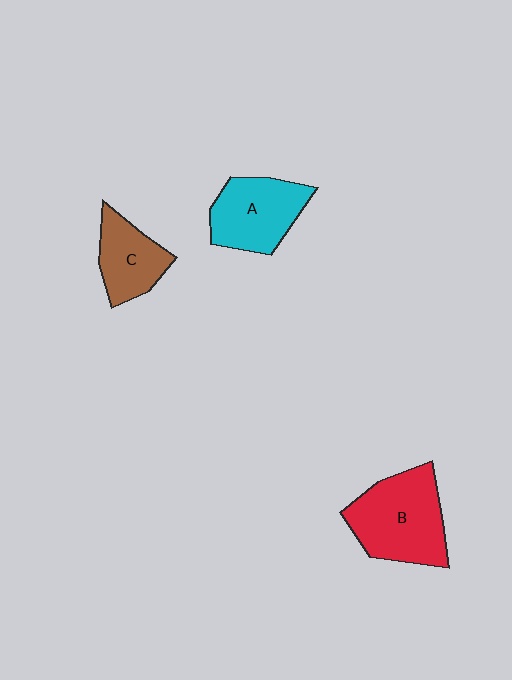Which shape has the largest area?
Shape B (red).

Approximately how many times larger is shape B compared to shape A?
Approximately 1.3 times.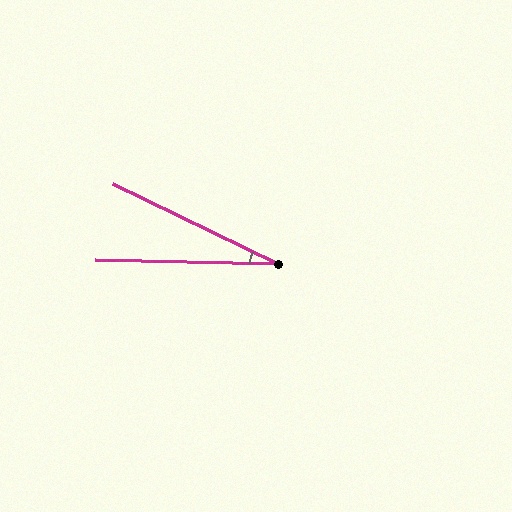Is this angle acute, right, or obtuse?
It is acute.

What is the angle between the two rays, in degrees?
Approximately 25 degrees.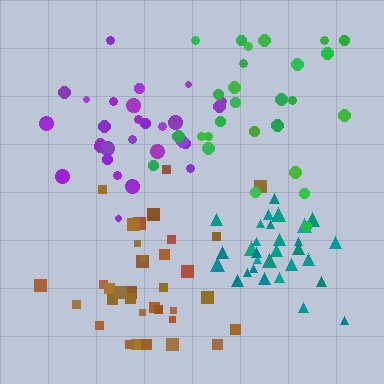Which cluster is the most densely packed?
Teal.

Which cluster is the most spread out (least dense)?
Green.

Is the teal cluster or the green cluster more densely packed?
Teal.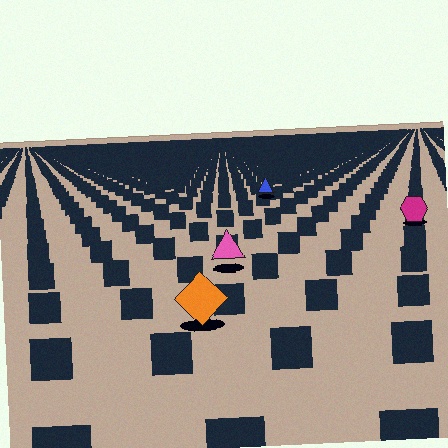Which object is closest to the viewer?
The orange diamond is closest. The texture marks near it are larger and more spread out.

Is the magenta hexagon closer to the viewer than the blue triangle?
Yes. The magenta hexagon is closer — you can tell from the texture gradient: the ground texture is coarser near it.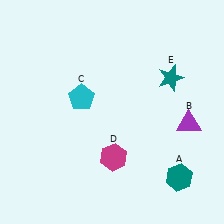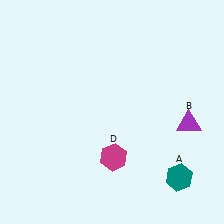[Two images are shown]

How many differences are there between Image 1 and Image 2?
There are 2 differences between the two images.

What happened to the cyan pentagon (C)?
The cyan pentagon (C) was removed in Image 2. It was in the top-left area of Image 1.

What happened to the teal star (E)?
The teal star (E) was removed in Image 2. It was in the top-right area of Image 1.